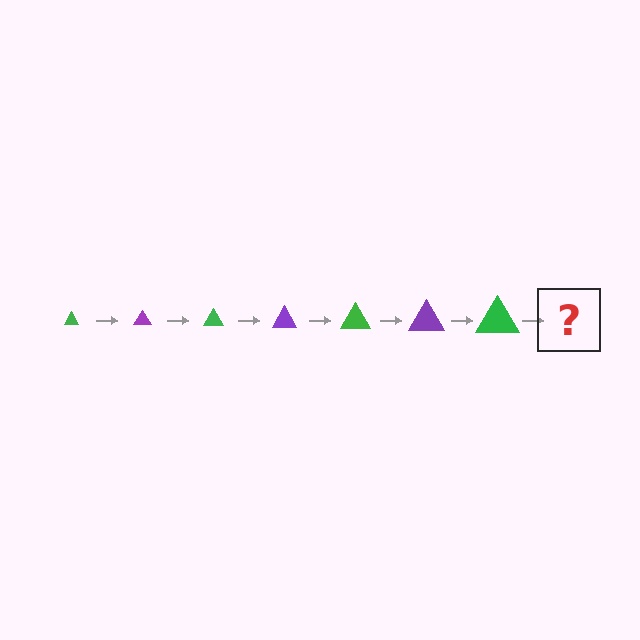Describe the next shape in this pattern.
It should be a purple triangle, larger than the previous one.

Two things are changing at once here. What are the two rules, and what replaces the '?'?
The two rules are that the triangle grows larger each step and the color cycles through green and purple. The '?' should be a purple triangle, larger than the previous one.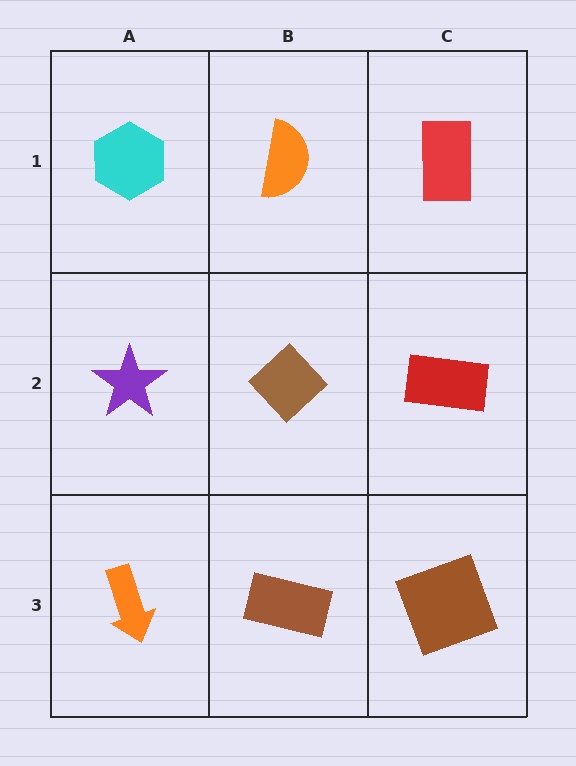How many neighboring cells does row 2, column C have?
3.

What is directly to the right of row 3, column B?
A brown square.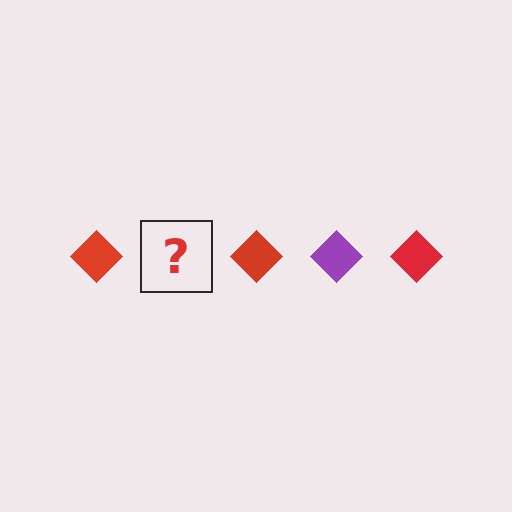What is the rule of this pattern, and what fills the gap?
The rule is that the pattern cycles through red, purple diamonds. The gap should be filled with a purple diamond.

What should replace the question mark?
The question mark should be replaced with a purple diamond.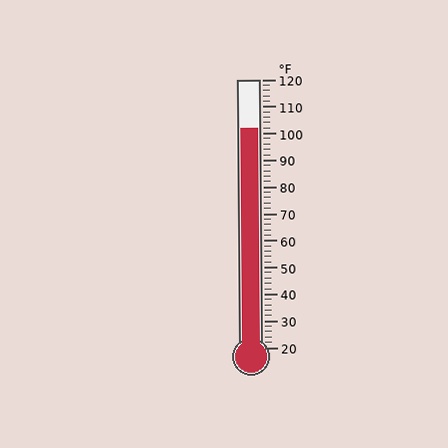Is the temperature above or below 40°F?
The temperature is above 40°F.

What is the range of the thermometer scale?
The thermometer scale ranges from 20°F to 120°F.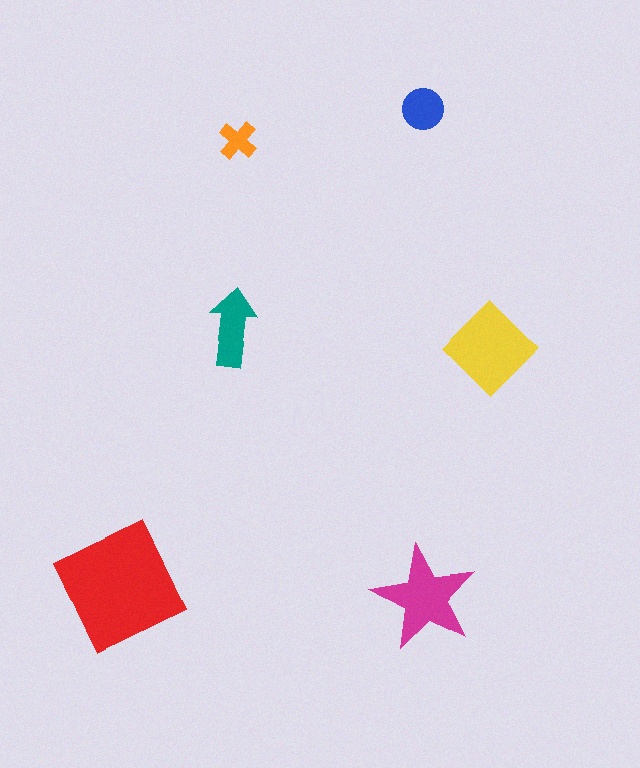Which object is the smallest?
The orange cross.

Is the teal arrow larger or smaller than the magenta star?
Smaller.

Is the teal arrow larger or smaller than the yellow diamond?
Smaller.